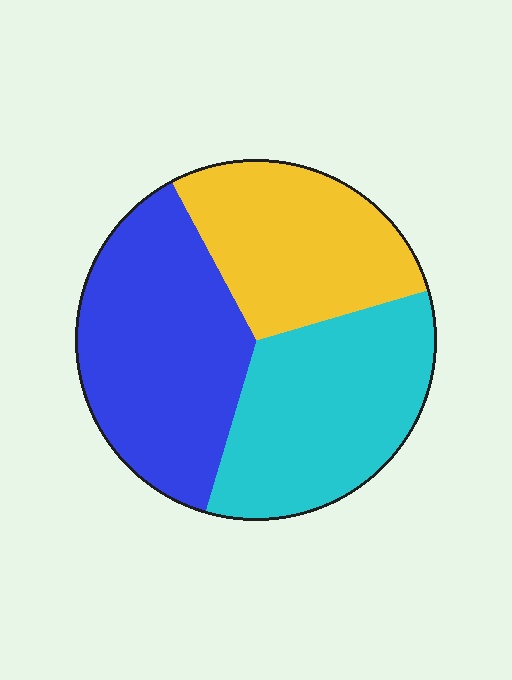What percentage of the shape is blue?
Blue takes up about three eighths (3/8) of the shape.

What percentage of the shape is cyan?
Cyan takes up between a third and a half of the shape.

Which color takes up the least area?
Yellow, at roughly 30%.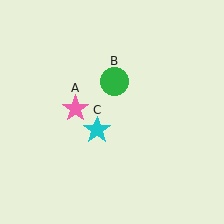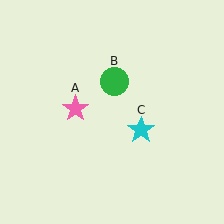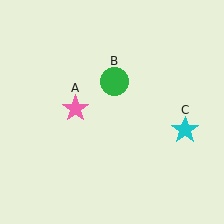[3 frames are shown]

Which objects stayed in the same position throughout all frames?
Pink star (object A) and green circle (object B) remained stationary.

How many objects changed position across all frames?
1 object changed position: cyan star (object C).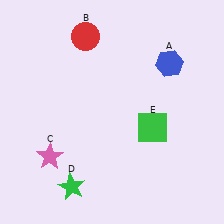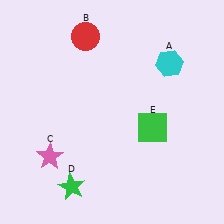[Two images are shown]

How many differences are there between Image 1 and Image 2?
There is 1 difference between the two images.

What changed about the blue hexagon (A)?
In Image 1, A is blue. In Image 2, it changed to cyan.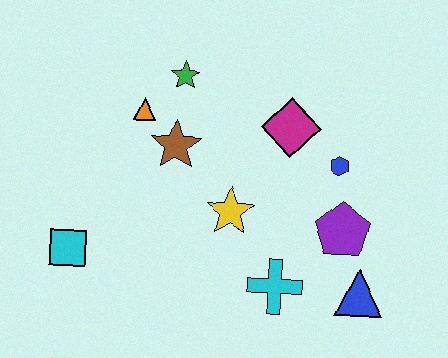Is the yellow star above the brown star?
No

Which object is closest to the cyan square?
The brown star is closest to the cyan square.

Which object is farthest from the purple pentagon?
The cyan square is farthest from the purple pentagon.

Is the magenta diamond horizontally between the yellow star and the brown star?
No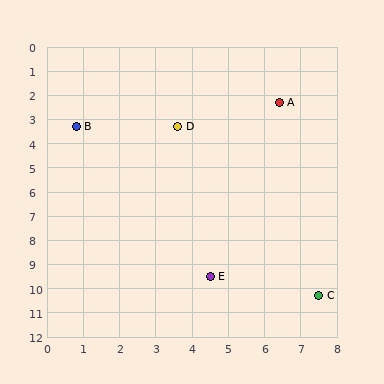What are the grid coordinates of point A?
Point A is at approximately (6.4, 2.3).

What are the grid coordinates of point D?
Point D is at approximately (3.6, 3.3).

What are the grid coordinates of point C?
Point C is at approximately (7.5, 10.3).